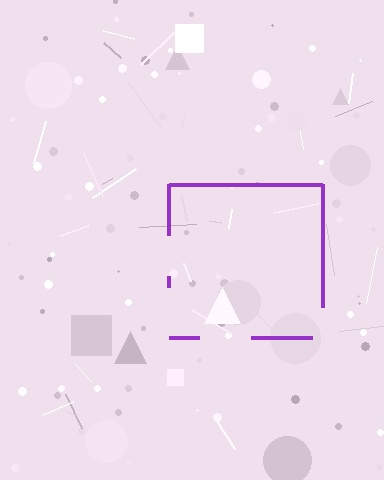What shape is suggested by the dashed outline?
The dashed outline suggests a square.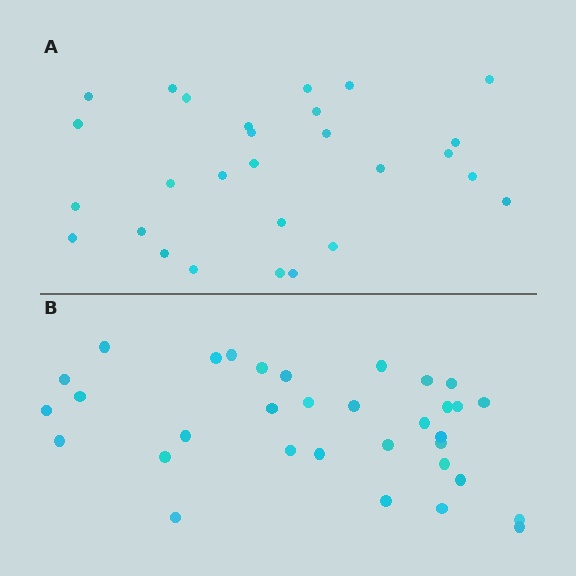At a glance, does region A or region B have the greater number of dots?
Region B (the bottom region) has more dots.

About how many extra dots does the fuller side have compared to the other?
Region B has about 5 more dots than region A.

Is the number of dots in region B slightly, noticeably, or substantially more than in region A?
Region B has only slightly more — the two regions are fairly close. The ratio is roughly 1.2 to 1.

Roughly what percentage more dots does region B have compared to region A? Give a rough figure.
About 20% more.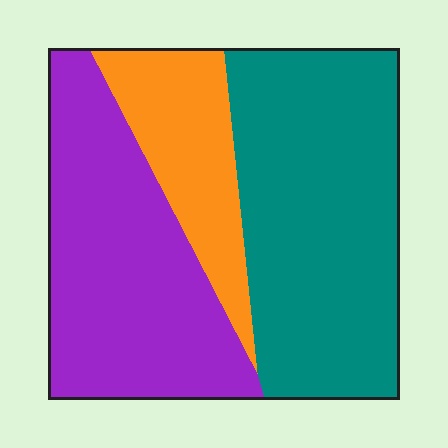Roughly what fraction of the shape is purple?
Purple takes up between a quarter and a half of the shape.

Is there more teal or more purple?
Teal.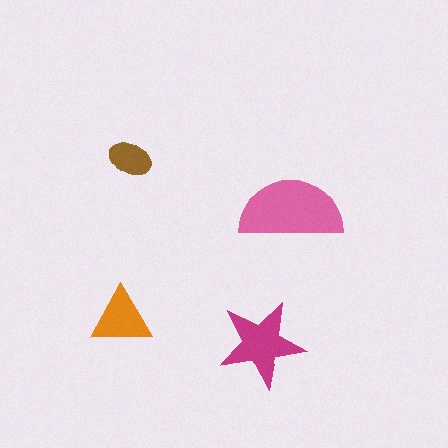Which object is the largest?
The pink semicircle.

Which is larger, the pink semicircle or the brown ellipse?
The pink semicircle.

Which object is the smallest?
The brown ellipse.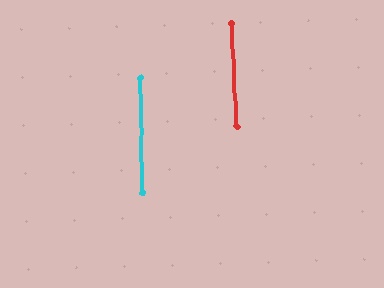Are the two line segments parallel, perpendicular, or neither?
Parallel — their directions differ by only 1.1°.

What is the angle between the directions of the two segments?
Approximately 1 degree.